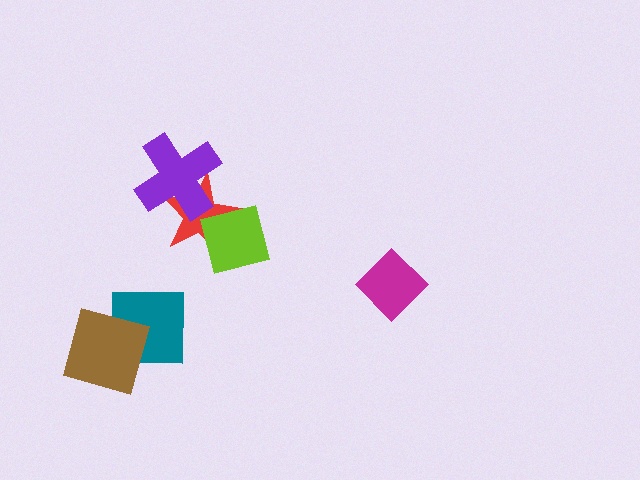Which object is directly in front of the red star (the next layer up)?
The lime square is directly in front of the red star.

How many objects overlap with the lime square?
1 object overlaps with the lime square.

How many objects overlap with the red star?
2 objects overlap with the red star.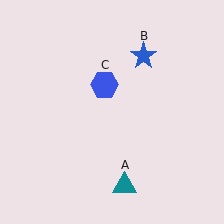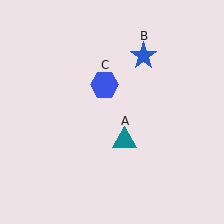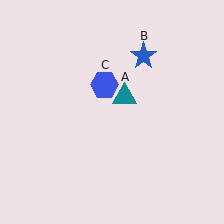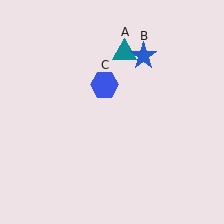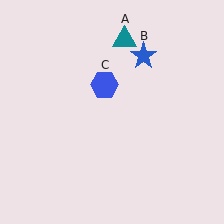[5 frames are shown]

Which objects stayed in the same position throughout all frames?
Blue star (object B) and blue hexagon (object C) remained stationary.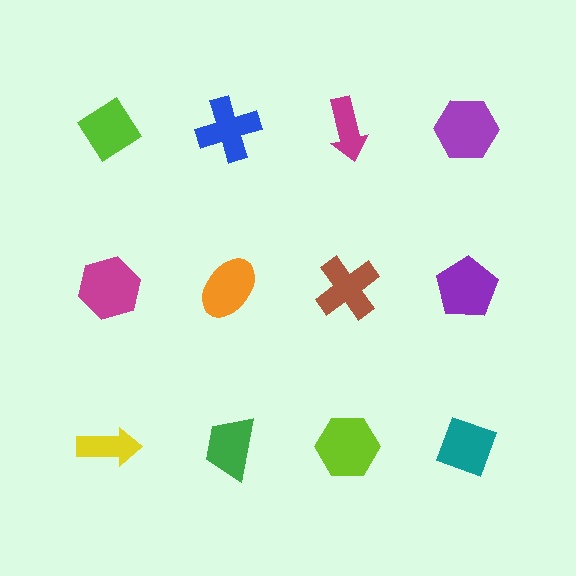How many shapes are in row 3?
4 shapes.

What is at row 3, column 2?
A green trapezoid.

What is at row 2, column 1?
A magenta hexagon.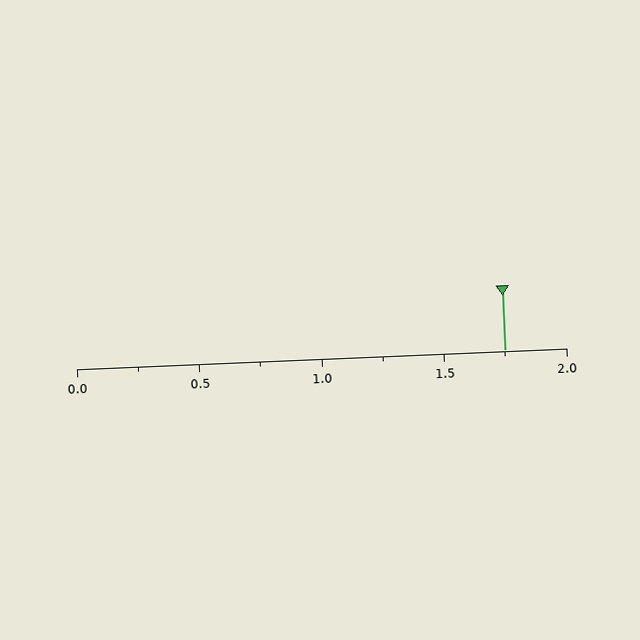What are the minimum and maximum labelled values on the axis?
The axis runs from 0.0 to 2.0.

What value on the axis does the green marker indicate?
The marker indicates approximately 1.75.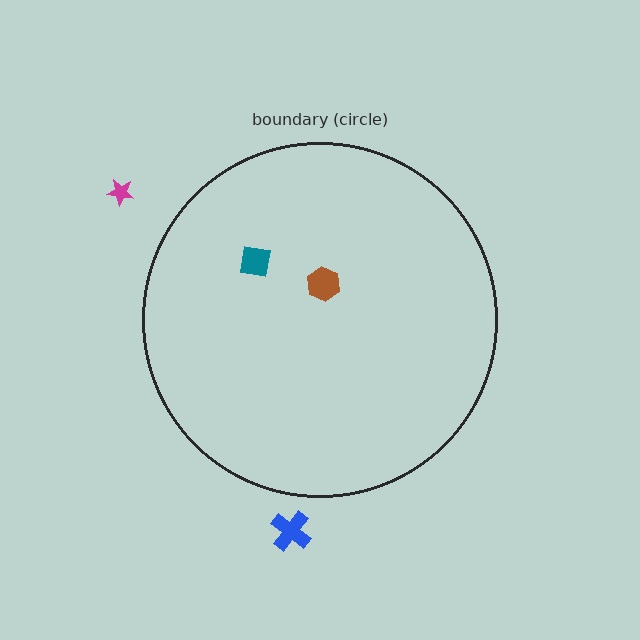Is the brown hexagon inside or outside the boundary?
Inside.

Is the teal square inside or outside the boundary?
Inside.